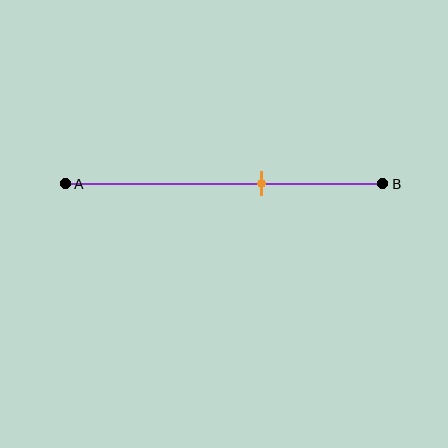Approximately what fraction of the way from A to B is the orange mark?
The orange mark is approximately 60% of the way from A to B.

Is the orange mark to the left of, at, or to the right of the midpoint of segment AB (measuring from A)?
The orange mark is to the right of the midpoint of segment AB.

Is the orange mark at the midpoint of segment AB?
No, the mark is at about 60% from A, not at the 50% midpoint.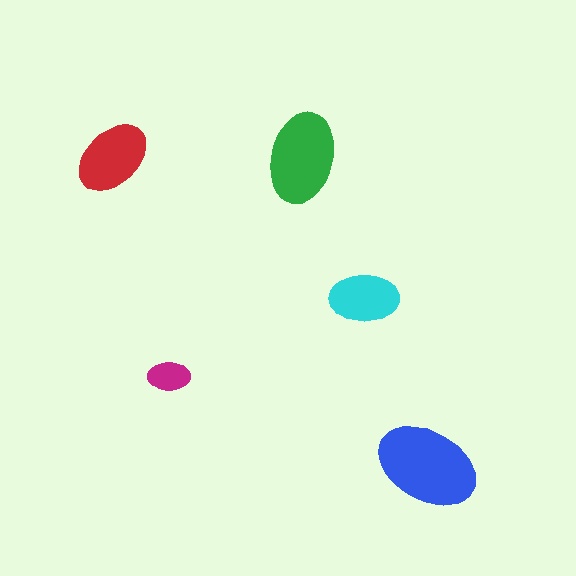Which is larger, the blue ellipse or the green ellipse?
The blue one.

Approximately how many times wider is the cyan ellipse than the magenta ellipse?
About 1.5 times wider.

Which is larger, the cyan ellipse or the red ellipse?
The red one.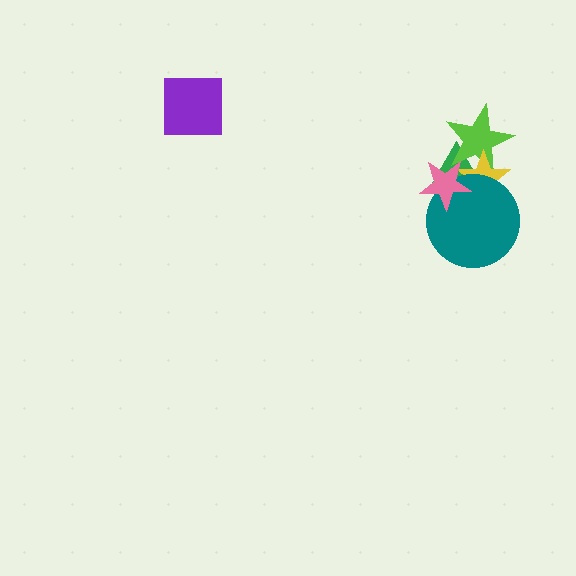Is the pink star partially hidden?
No, no other shape covers it.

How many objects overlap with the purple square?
0 objects overlap with the purple square.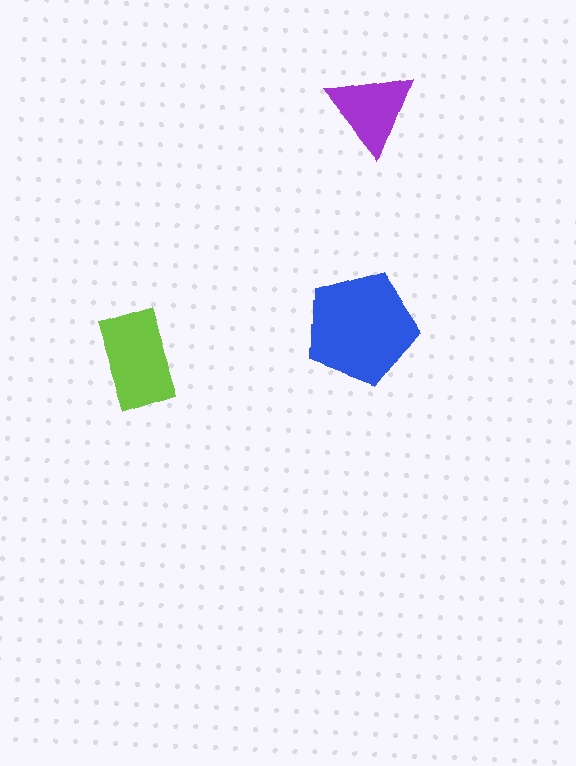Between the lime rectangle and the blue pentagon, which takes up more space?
The blue pentagon.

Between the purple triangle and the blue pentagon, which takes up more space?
The blue pentagon.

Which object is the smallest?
The purple triangle.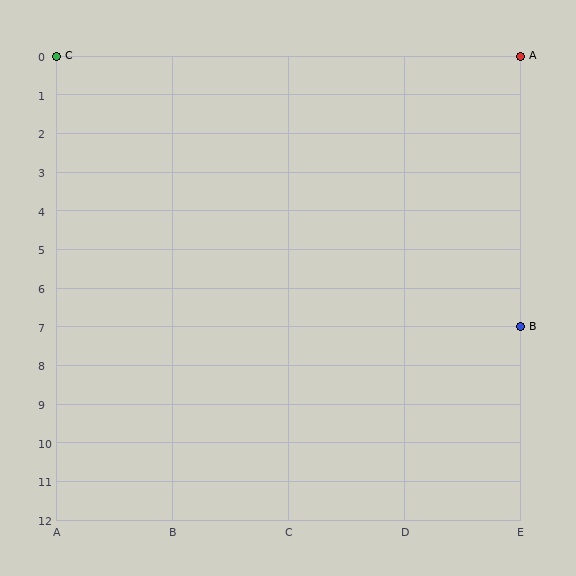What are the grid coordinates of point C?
Point C is at grid coordinates (A, 0).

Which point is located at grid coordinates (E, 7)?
Point B is at (E, 7).